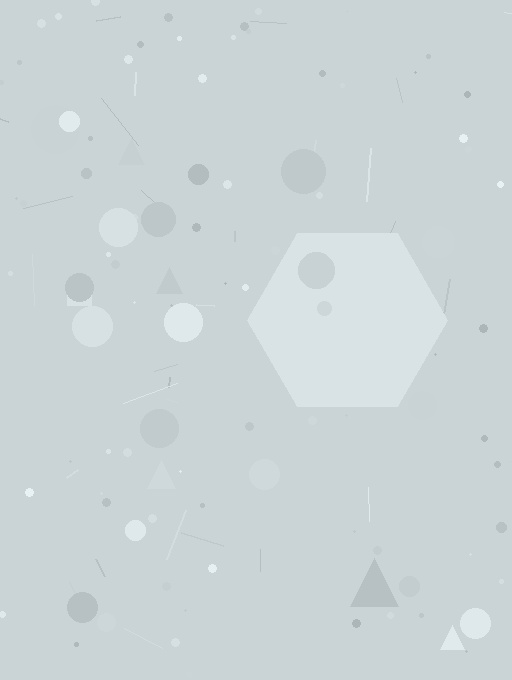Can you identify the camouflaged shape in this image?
The camouflaged shape is a hexagon.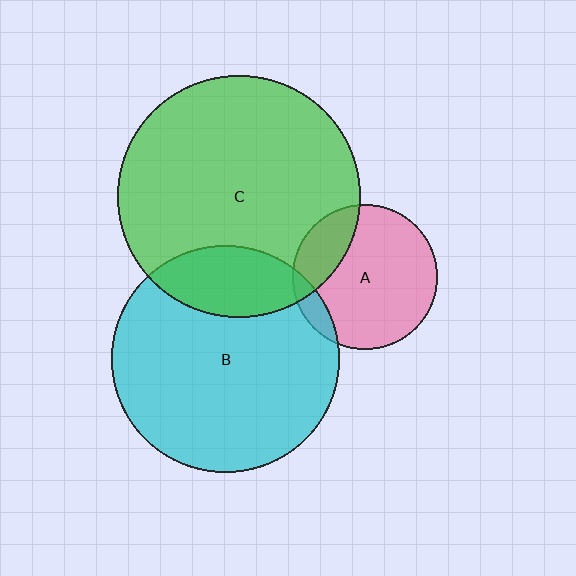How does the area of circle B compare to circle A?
Approximately 2.5 times.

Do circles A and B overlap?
Yes.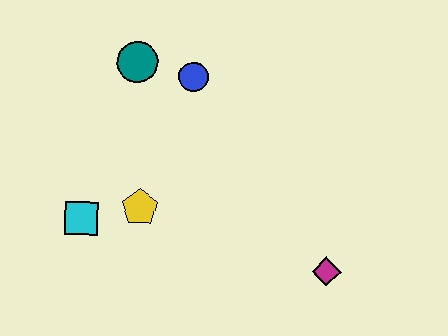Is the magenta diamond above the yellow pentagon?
No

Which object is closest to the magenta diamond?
The yellow pentagon is closest to the magenta diamond.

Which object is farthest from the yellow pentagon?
The magenta diamond is farthest from the yellow pentagon.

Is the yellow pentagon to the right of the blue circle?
No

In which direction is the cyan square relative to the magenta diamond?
The cyan square is to the left of the magenta diamond.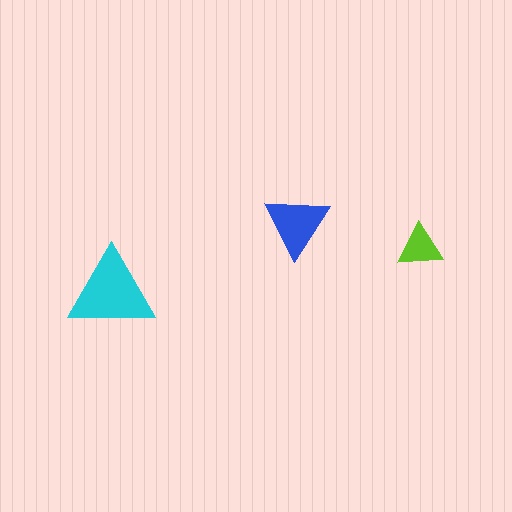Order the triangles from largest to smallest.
the cyan one, the blue one, the lime one.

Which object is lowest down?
The cyan triangle is bottommost.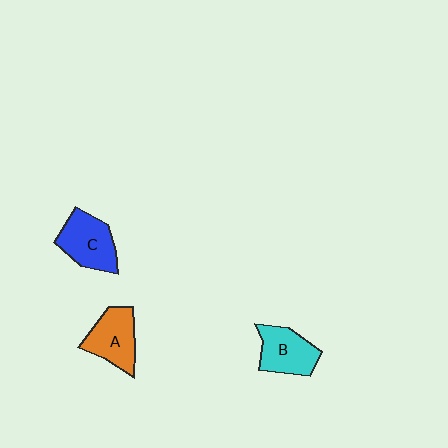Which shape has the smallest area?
Shape B (cyan).